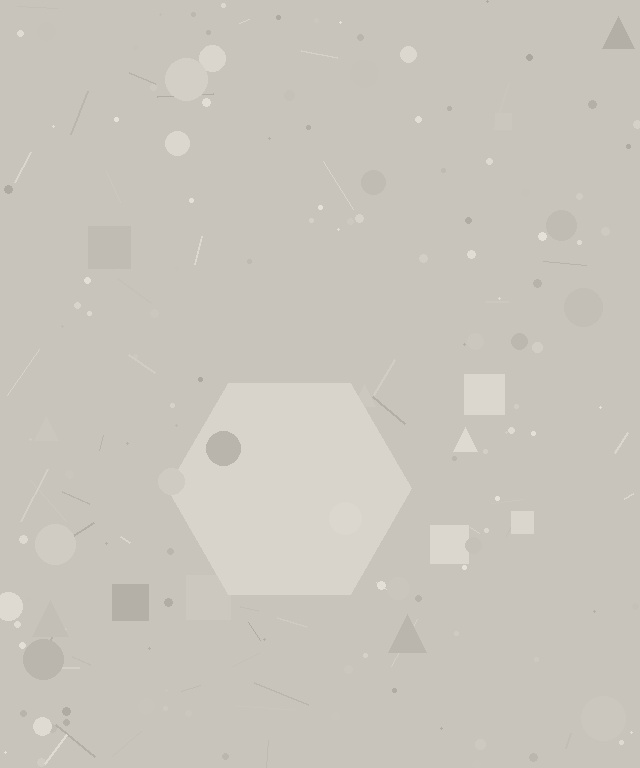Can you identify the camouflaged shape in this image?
The camouflaged shape is a hexagon.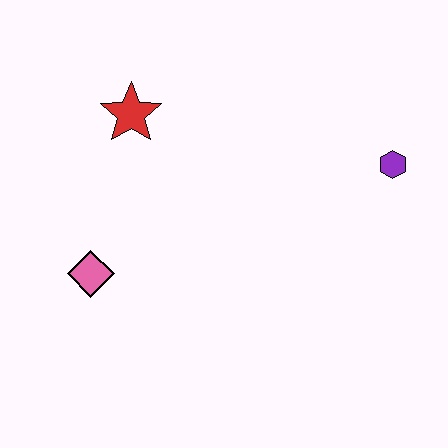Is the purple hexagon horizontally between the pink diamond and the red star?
No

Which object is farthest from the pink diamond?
The purple hexagon is farthest from the pink diamond.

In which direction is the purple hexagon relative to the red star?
The purple hexagon is to the right of the red star.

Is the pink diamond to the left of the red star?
Yes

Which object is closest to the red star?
The pink diamond is closest to the red star.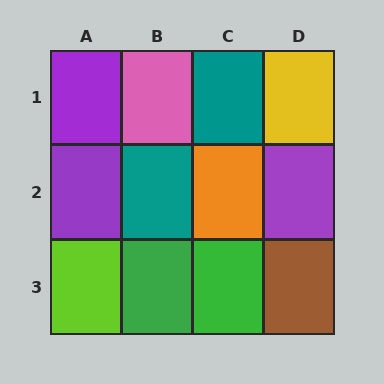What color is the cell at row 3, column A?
Lime.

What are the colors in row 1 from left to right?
Purple, pink, teal, yellow.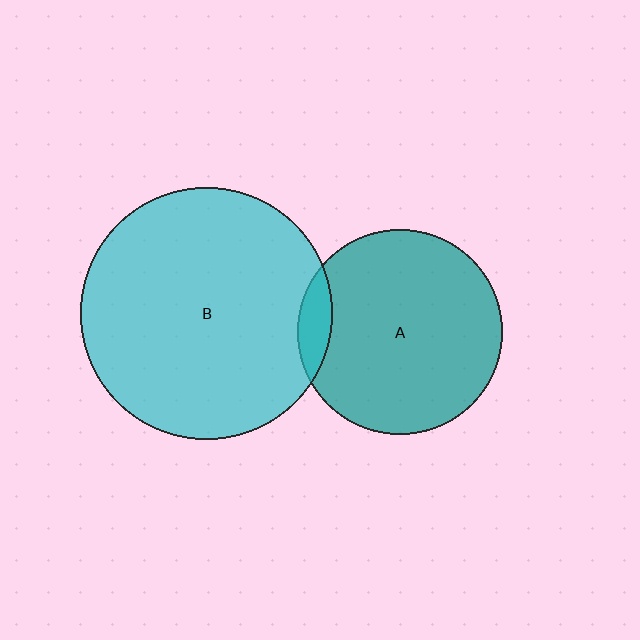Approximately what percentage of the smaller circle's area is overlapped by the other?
Approximately 10%.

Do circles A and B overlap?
Yes.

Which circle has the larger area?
Circle B (cyan).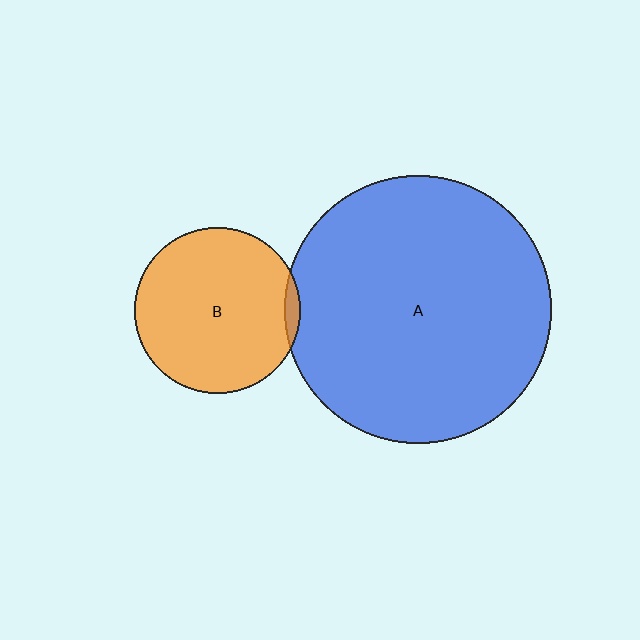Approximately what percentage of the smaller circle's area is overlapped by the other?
Approximately 5%.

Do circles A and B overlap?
Yes.